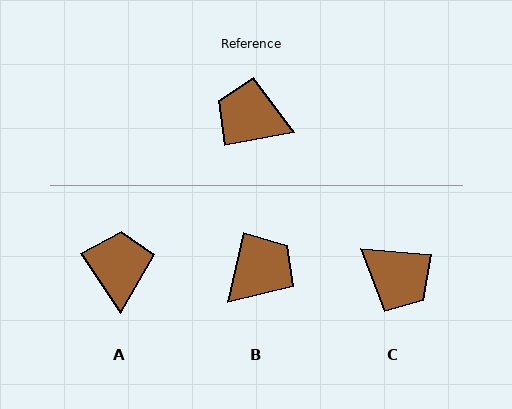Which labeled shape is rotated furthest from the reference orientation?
C, about 164 degrees away.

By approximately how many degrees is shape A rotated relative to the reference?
Approximately 68 degrees clockwise.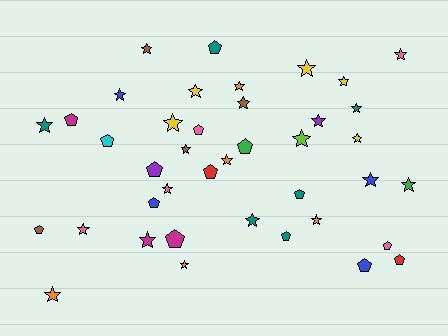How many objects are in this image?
There are 40 objects.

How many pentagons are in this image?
There are 15 pentagons.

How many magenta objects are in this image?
There are 3 magenta objects.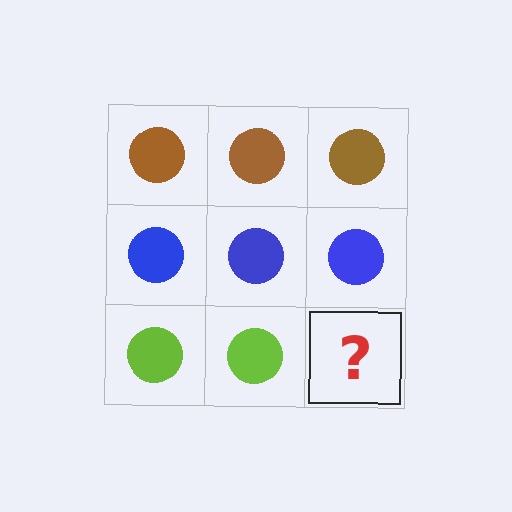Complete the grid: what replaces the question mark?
The question mark should be replaced with a lime circle.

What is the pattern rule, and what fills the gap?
The rule is that each row has a consistent color. The gap should be filled with a lime circle.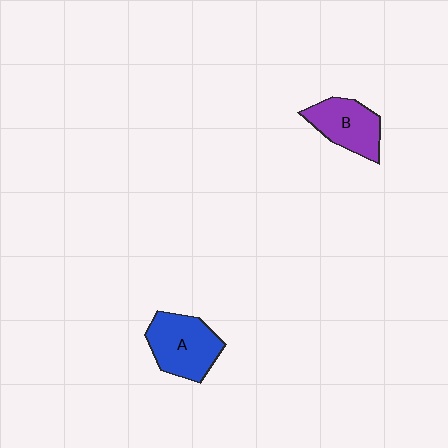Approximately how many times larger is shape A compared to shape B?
Approximately 1.2 times.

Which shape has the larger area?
Shape A (blue).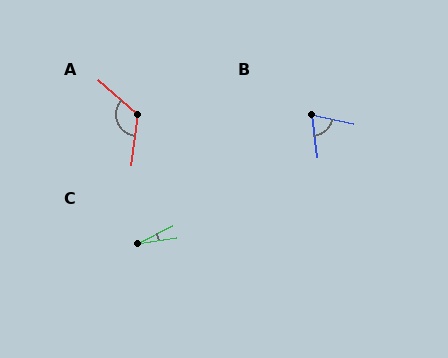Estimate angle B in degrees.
Approximately 71 degrees.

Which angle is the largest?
A, at approximately 125 degrees.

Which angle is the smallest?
C, at approximately 18 degrees.